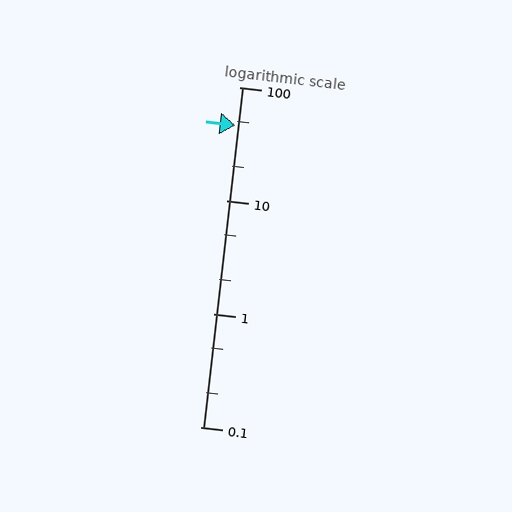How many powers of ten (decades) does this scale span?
The scale spans 3 decades, from 0.1 to 100.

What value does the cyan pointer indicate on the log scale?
The pointer indicates approximately 46.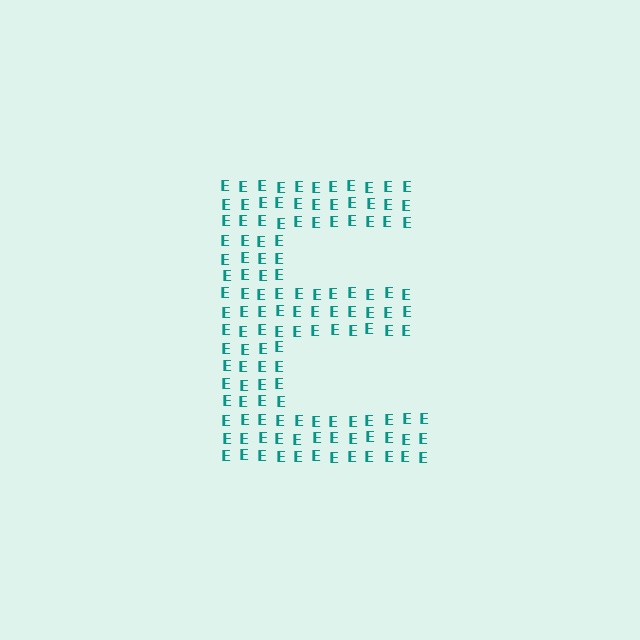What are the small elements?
The small elements are letter E's.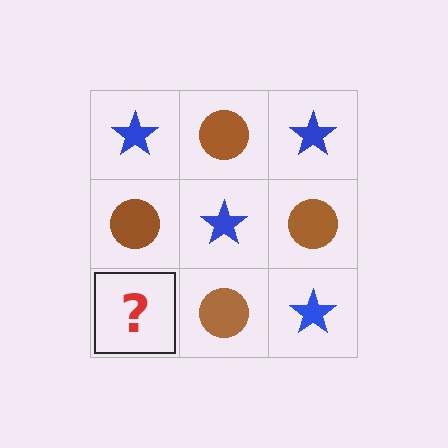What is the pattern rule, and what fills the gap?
The rule is that it alternates blue star and brown circle in a checkerboard pattern. The gap should be filled with a blue star.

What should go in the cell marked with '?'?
The missing cell should contain a blue star.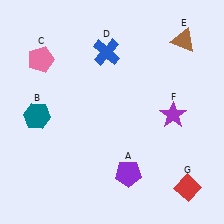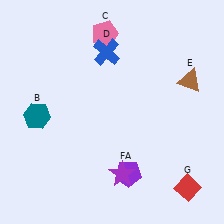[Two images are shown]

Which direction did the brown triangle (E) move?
The brown triangle (E) moved down.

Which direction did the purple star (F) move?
The purple star (F) moved down.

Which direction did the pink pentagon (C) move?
The pink pentagon (C) moved right.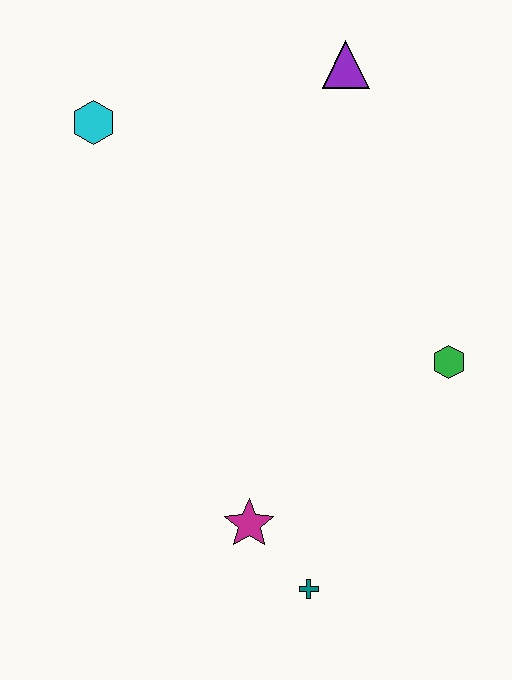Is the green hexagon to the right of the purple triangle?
Yes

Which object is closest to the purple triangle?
The cyan hexagon is closest to the purple triangle.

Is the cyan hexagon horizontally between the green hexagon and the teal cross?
No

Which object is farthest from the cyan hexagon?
The teal cross is farthest from the cyan hexagon.